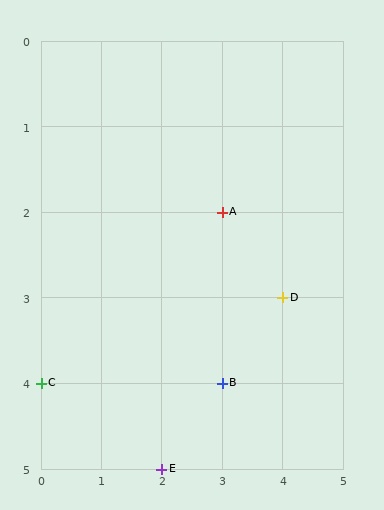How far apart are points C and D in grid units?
Points C and D are 4 columns and 1 row apart (about 4.1 grid units diagonally).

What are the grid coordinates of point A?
Point A is at grid coordinates (3, 2).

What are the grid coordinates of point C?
Point C is at grid coordinates (0, 4).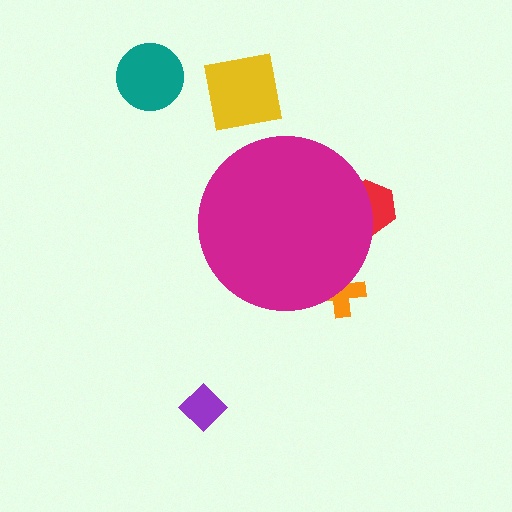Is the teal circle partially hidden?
No, the teal circle is fully visible.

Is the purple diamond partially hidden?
No, the purple diamond is fully visible.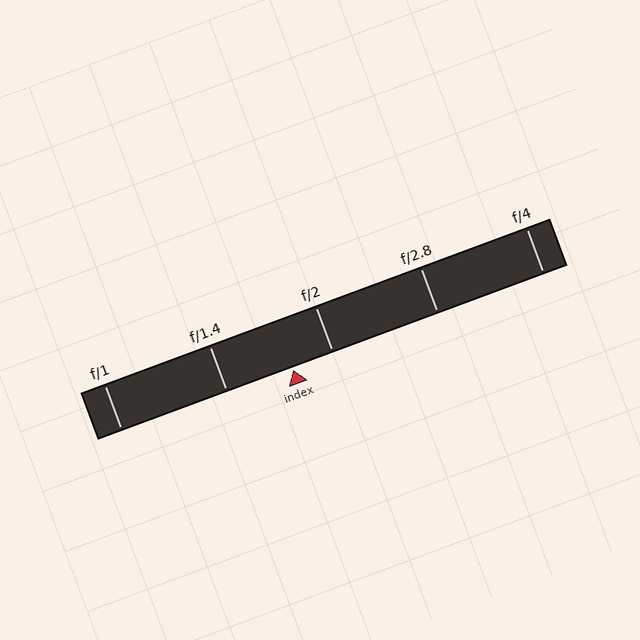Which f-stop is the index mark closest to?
The index mark is closest to f/2.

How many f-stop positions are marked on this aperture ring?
There are 5 f-stop positions marked.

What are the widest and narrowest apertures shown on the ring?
The widest aperture shown is f/1 and the narrowest is f/4.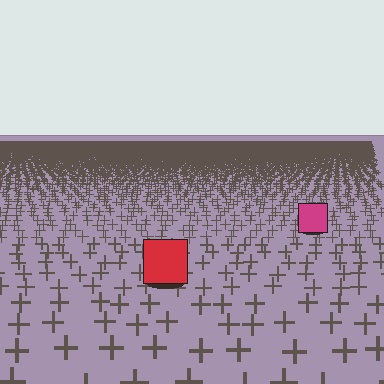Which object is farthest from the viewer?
The magenta square is farthest from the viewer. It appears smaller and the ground texture around it is denser.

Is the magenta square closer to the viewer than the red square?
No. The red square is closer — you can tell from the texture gradient: the ground texture is coarser near it.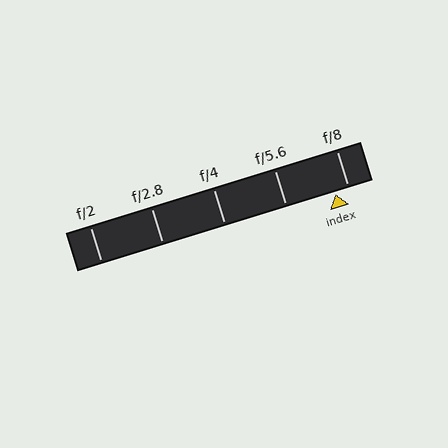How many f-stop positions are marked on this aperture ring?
There are 5 f-stop positions marked.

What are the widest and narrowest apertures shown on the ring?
The widest aperture shown is f/2 and the narrowest is f/8.